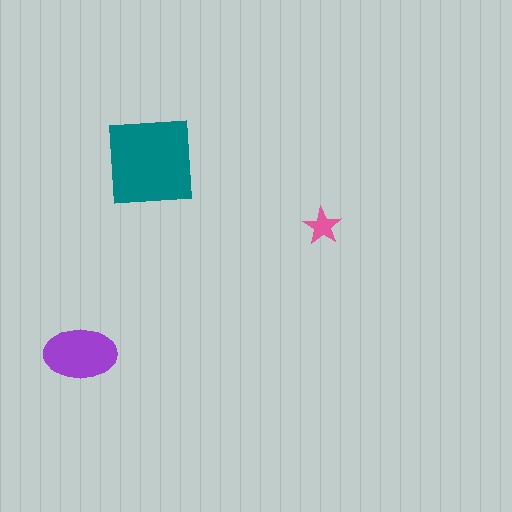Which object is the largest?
The teal square.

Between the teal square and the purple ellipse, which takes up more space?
The teal square.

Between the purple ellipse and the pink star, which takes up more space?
The purple ellipse.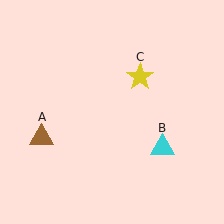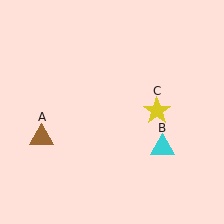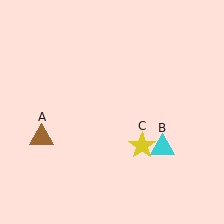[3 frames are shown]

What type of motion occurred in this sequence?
The yellow star (object C) rotated clockwise around the center of the scene.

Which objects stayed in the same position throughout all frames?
Brown triangle (object A) and cyan triangle (object B) remained stationary.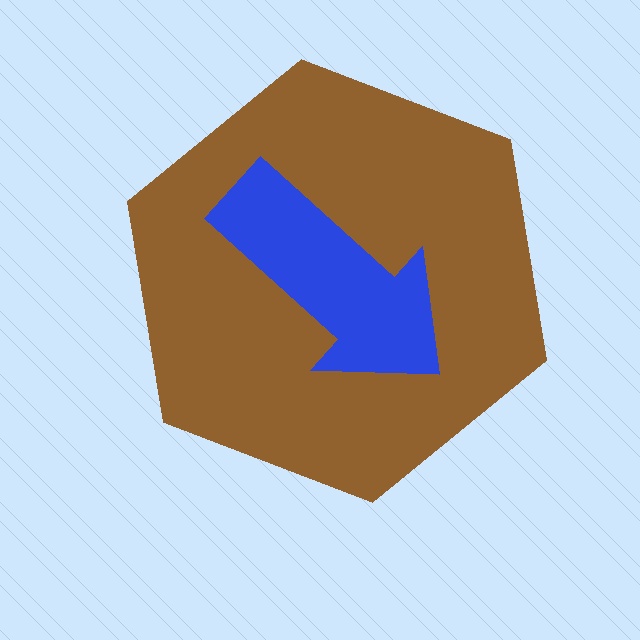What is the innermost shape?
The blue arrow.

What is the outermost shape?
The brown hexagon.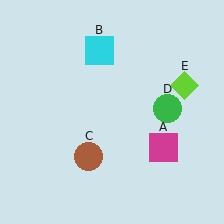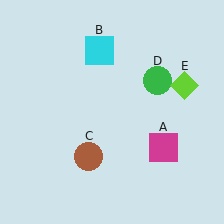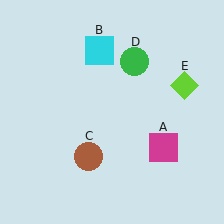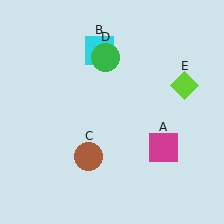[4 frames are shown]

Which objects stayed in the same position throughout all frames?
Magenta square (object A) and cyan square (object B) and brown circle (object C) and lime diamond (object E) remained stationary.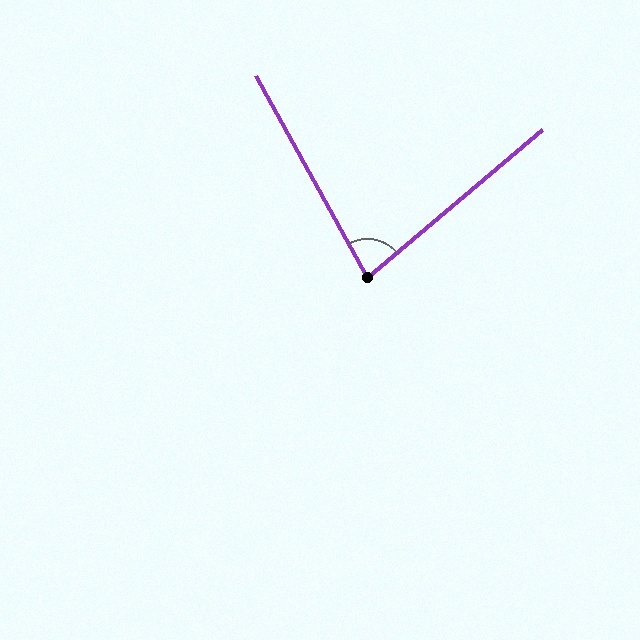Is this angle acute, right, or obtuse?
It is acute.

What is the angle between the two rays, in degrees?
Approximately 79 degrees.